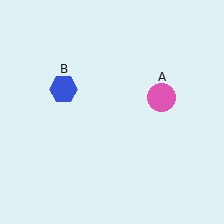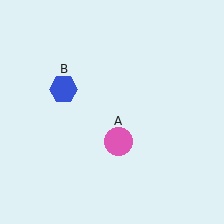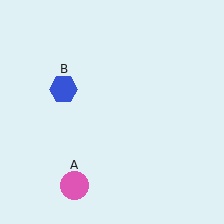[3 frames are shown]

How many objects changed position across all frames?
1 object changed position: pink circle (object A).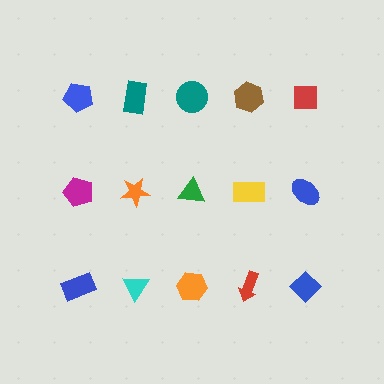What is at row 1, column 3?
A teal circle.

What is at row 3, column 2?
A cyan triangle.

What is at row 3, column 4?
A red arrow.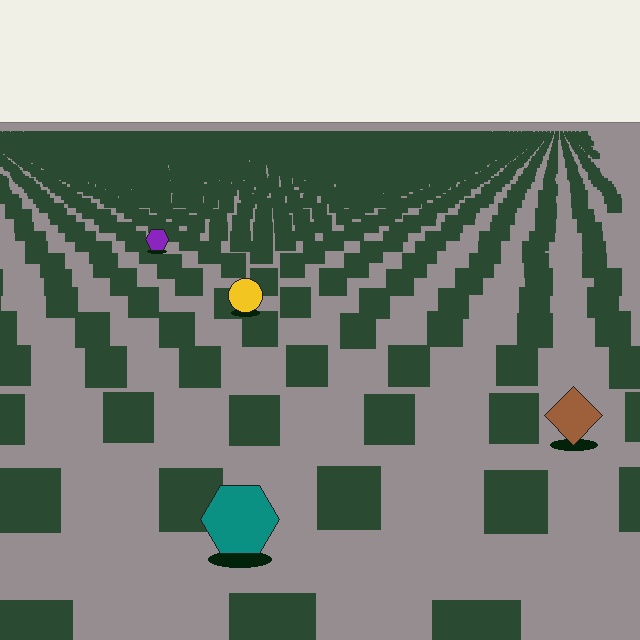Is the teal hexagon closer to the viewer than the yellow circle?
Yes. The teal hexagon is closer — you can tell from the texture gradient: the ground texture is coarser near it.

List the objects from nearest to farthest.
From nearest to farthest: the teal hexagon, the brown diamond, the yellow circle, the purple hexagon.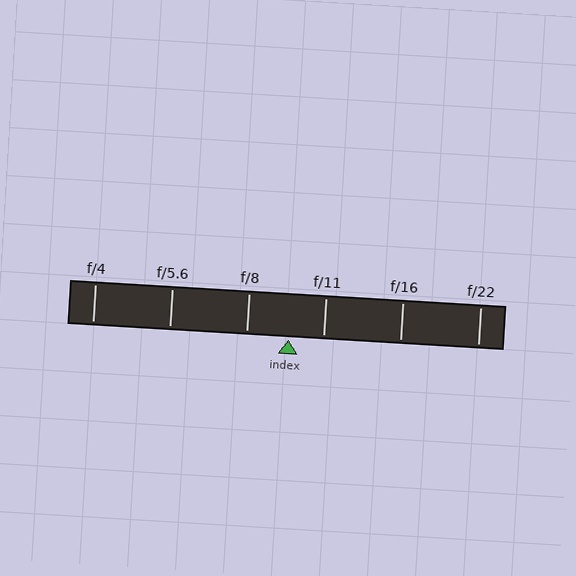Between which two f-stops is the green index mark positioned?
The index mark is between f/8 and f/11.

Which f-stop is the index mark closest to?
The index mark is closest to f/11.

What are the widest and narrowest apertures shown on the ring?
The widest aperture shown is f/4 and the narrowest is f/22.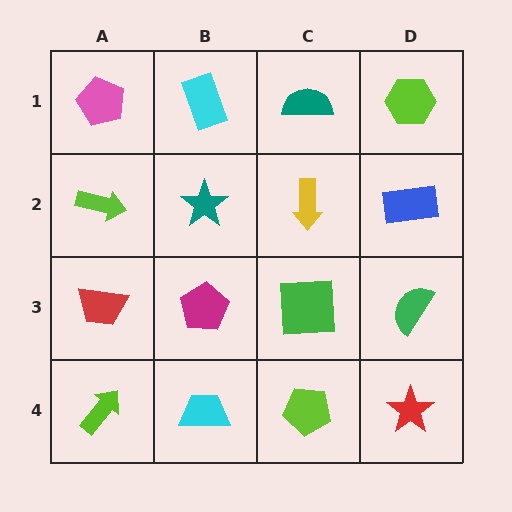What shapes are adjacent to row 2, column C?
A teal semicircle (row 1, column C), a green square (row 3, column C), a teal star (row 2, column B), a blue rectangle (row 2, column D).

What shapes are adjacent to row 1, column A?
A lime arrow (row 2, column A), a cyan rectangle (row 1, column B).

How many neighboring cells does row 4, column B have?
3.